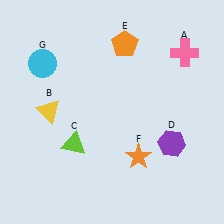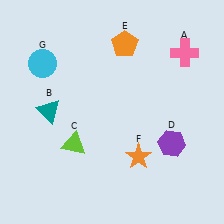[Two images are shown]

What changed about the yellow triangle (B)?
In Image 1, B is yellow. In Image 2, it changed to teal.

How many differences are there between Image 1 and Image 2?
There is 1 difference between the two images.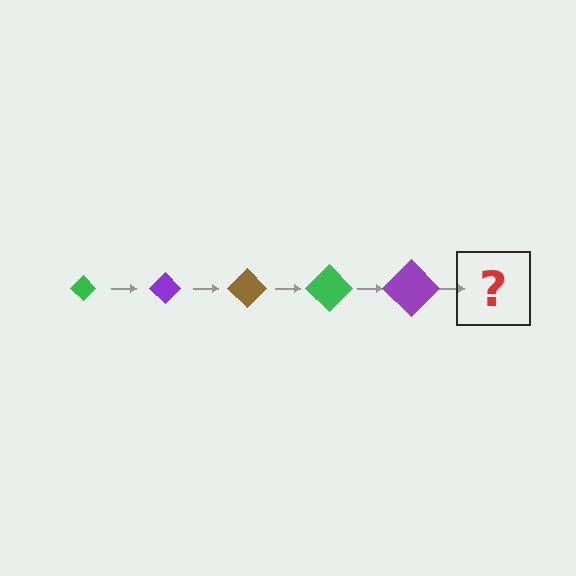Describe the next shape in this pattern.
It should be a brown diamond, larger than the previous one.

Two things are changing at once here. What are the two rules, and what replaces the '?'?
The two rules are that the diamond grows larger each step and the color cycles through green, purple, and brown. The '?' should be a brown diamond, larger than the previous one.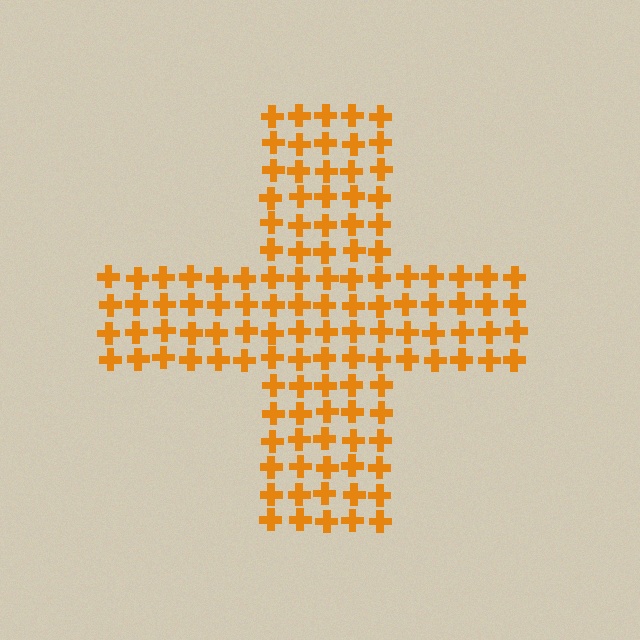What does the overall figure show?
The overall figure shows a cross.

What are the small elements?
The small elements are crosses.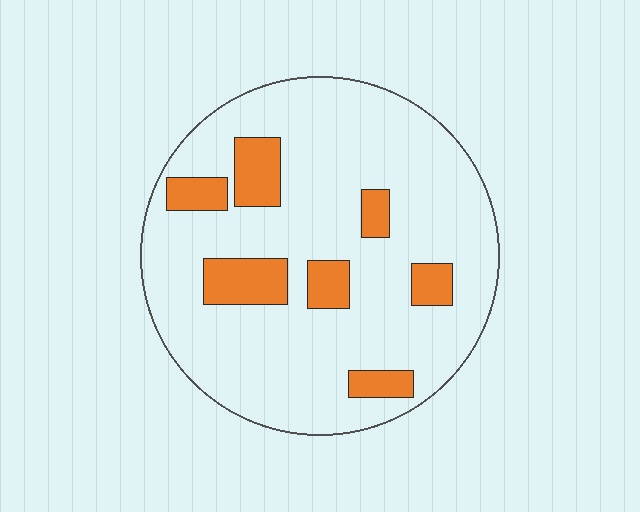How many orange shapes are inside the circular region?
7.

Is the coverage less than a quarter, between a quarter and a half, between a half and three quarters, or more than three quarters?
Less than a quarter.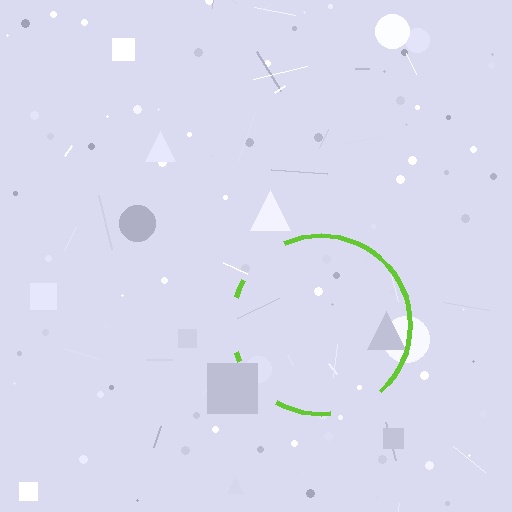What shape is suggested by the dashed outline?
The dashed outline suggests a circle.